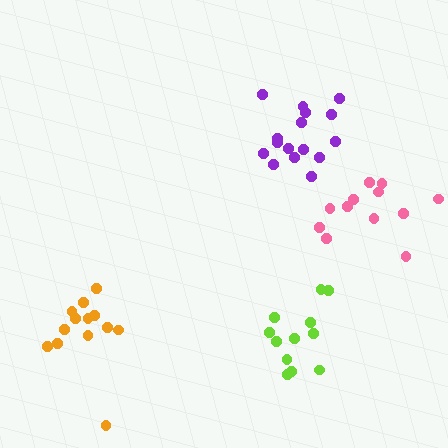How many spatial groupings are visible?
There are 4 spatial groupings.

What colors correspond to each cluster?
The clusters are colored: orange, lime, purple, pink.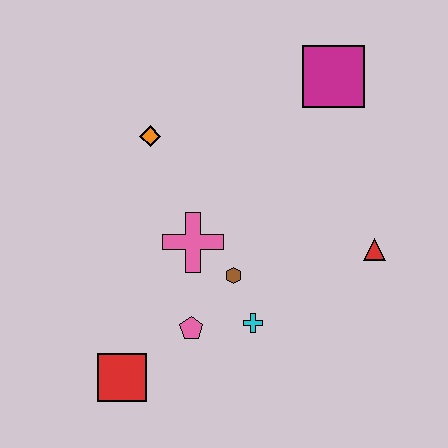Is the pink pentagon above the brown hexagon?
No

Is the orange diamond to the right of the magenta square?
No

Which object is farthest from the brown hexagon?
The magenta square is farthest from the brown hexagon.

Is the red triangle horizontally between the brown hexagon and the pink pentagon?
No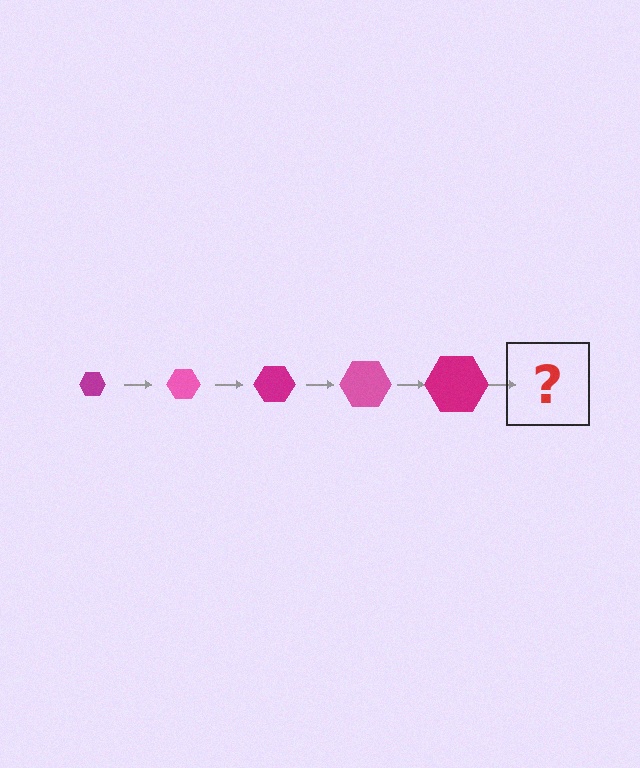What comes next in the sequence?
The next element should be a pink hexagon, larger than the previous one.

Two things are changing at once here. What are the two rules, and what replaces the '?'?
The two rules are that the hexagon grows larger each step and the color cycles through magenta and pink. The '?' should be a pink hexagon, larger than the previous one.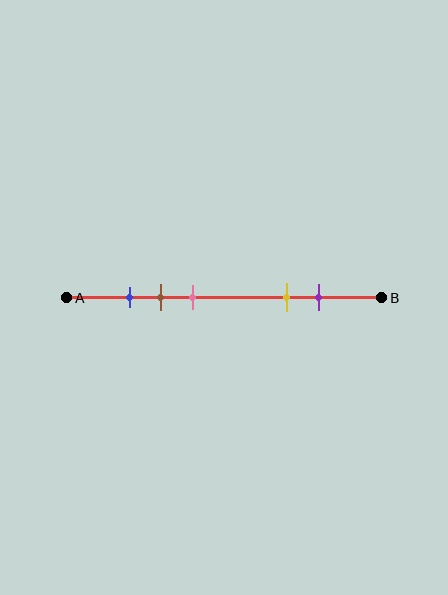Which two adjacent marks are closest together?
The blue and brown marks are the closest adjacent pair.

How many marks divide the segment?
There are 5 marks dividing the segment.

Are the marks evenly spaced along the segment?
No, the marks are not evenly spaced.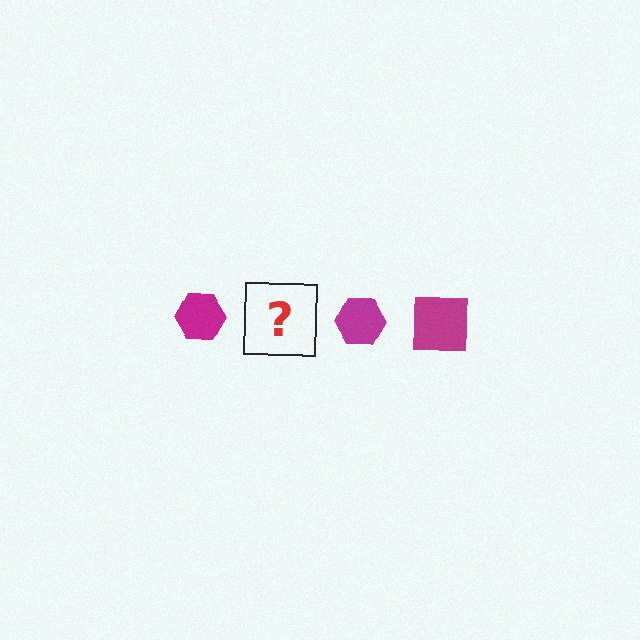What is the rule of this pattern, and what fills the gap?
The rule is that the pattern cycles through hexagon, square shapes in magenta. The gap should be filled with a magenta square.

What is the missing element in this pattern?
The missing element is a magenta square.